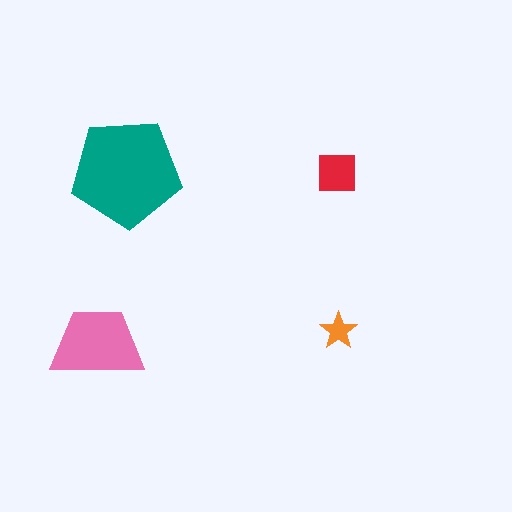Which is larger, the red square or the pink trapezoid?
The pink trapezoid.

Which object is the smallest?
The orange star.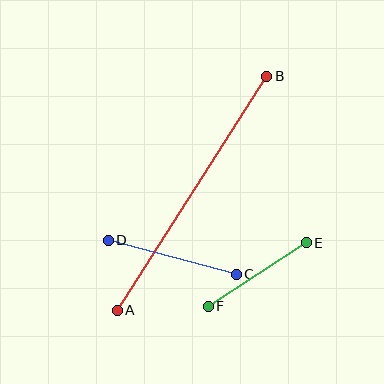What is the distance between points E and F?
The distance is approximately 116 pixels.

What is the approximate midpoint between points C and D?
The midpoint is at approximately (172, 257) pixels.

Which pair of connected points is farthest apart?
Points A and B are farthest apart.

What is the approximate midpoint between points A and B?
The midpoint is at approximately (192, 193) pixels.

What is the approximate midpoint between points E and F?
The midpoint is at approximately (257, 275) pixels.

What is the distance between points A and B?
The distance is approximately 278 pixels.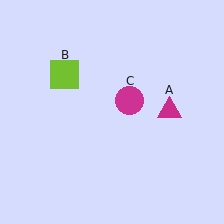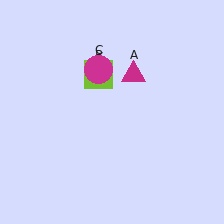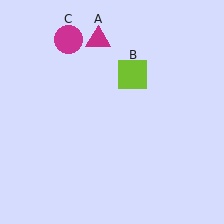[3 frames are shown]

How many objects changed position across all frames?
3 objects changed position: magenta triangle (object A), lime square (object B), magenta circle (object C).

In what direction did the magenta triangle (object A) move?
The magenta triangle (object A) moved up and to the left.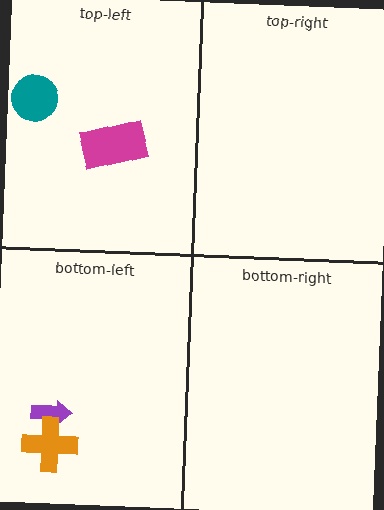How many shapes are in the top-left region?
2.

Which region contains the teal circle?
The top-left region.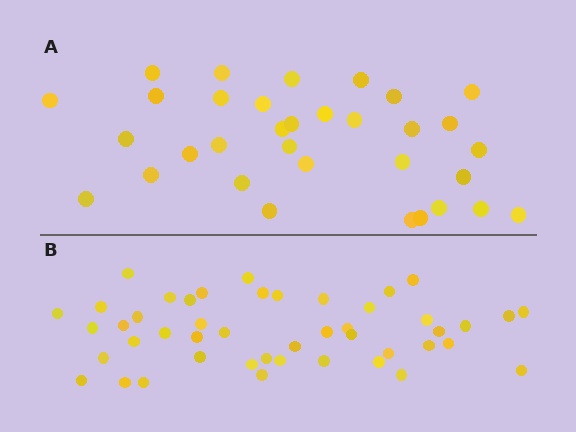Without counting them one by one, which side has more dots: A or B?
Region B (the bottom region) has more dots.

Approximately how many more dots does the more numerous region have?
Region B has approximately 15 more dots than region A.